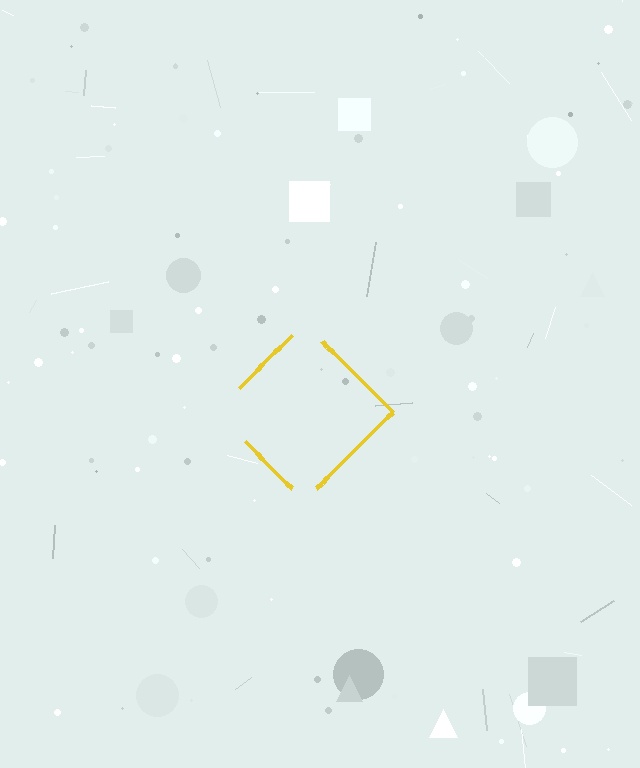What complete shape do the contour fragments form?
The contour fragments form a diamond.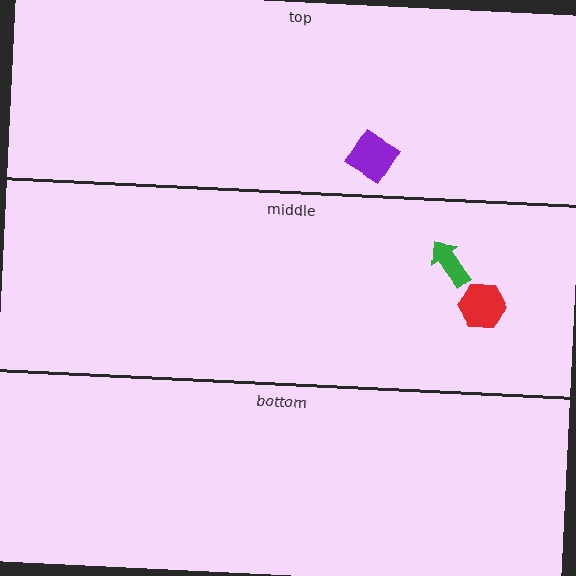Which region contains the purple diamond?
The top region.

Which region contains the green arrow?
The middle region.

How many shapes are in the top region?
1.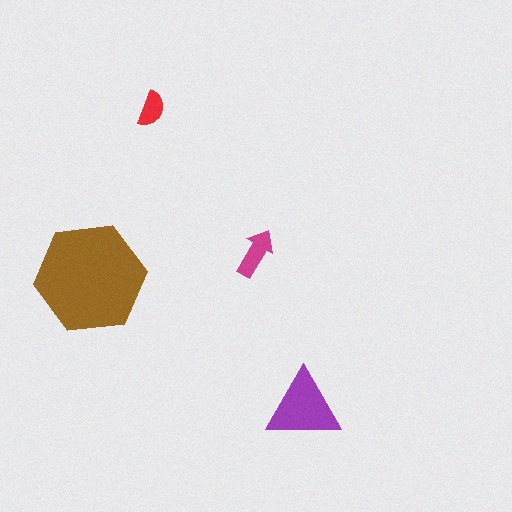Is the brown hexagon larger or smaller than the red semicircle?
Larger.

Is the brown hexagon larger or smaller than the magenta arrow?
Larger.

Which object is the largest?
The brown hexagon.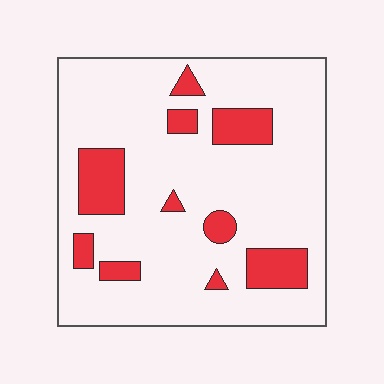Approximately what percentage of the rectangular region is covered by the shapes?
Approximately 15%.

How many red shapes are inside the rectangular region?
10.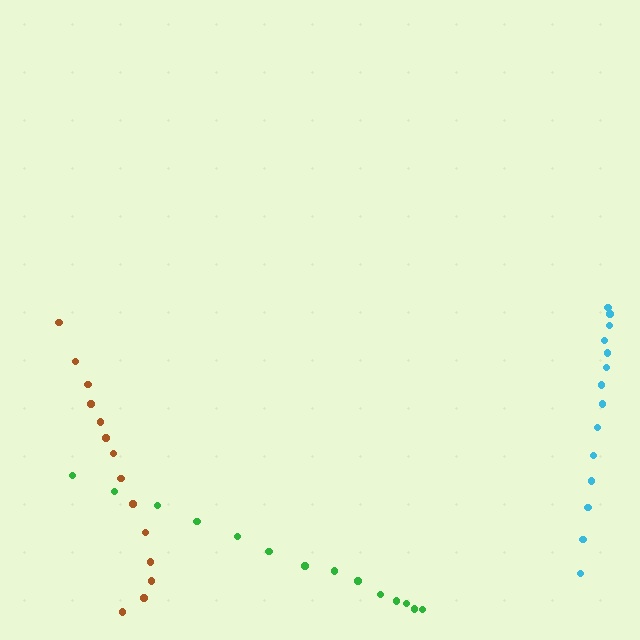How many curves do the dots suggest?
There are 3 distinct paths.